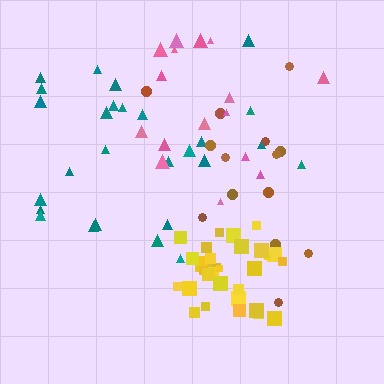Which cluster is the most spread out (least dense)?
Brown.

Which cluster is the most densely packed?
Yellow.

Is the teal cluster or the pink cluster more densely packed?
Pink.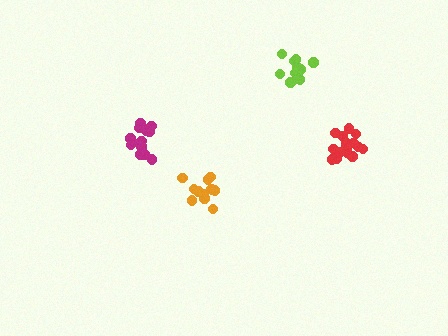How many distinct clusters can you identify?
There are 4 distinct clusters.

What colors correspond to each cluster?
The clusters are colored: magenta, red, orange, lime.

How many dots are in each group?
Group 1: 14 dots, Group 2: 16 dots, Group 3: 12 dots, Group 4: 12 dots (54 total).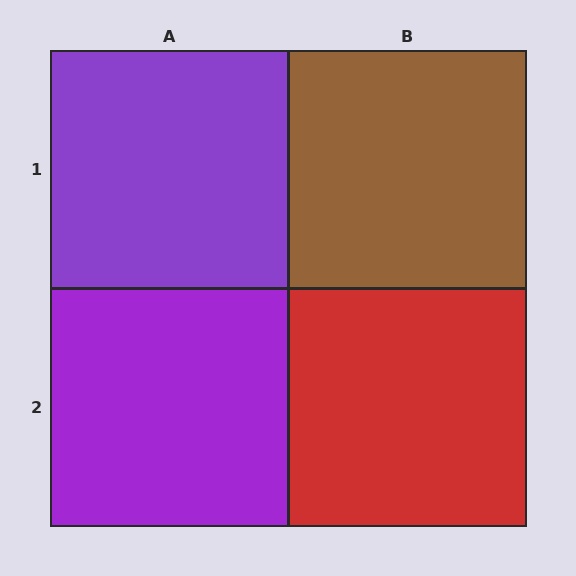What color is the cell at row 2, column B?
Red.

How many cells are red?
1 cell is red.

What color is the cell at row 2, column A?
Purple.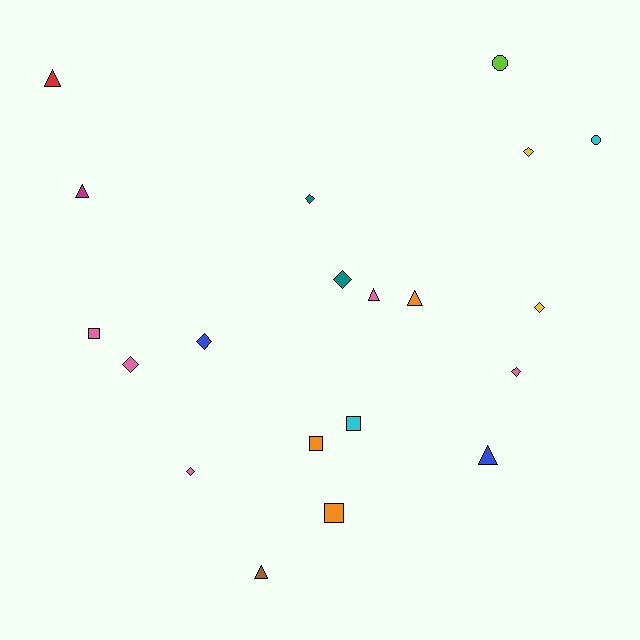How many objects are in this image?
There are 20 objects.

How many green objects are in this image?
There are no green objects.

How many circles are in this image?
There are 2 circles.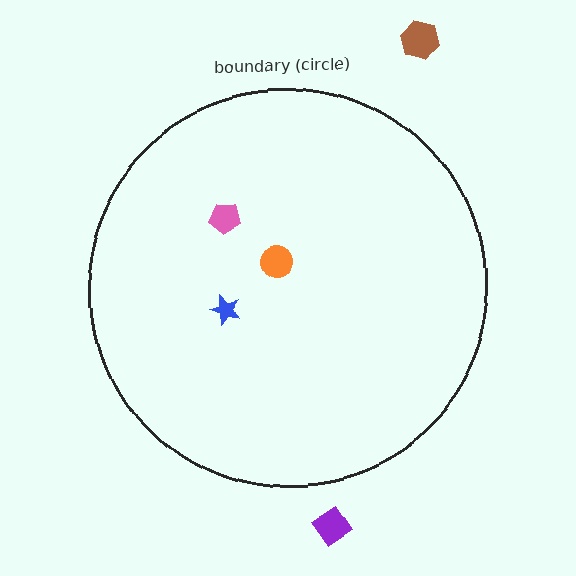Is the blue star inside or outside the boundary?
Inside.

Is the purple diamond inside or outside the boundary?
Outside.